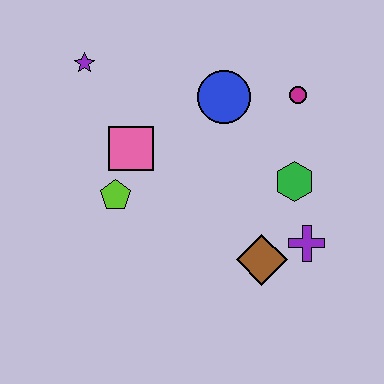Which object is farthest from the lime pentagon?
The magenta circle is farthest from the lime pentagon.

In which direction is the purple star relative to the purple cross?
The purple star is to the left of the purple cross.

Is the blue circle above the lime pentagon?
Yes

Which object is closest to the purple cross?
The brown diamond is closest to the purple cross.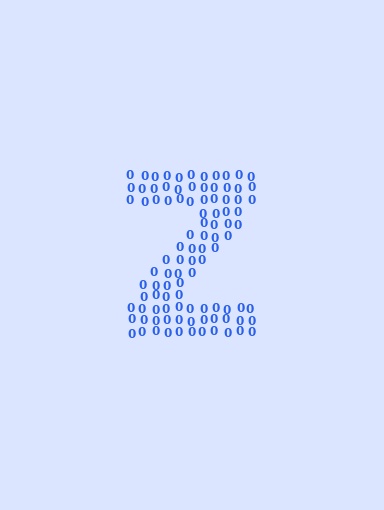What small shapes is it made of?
It is made of small digit 0's.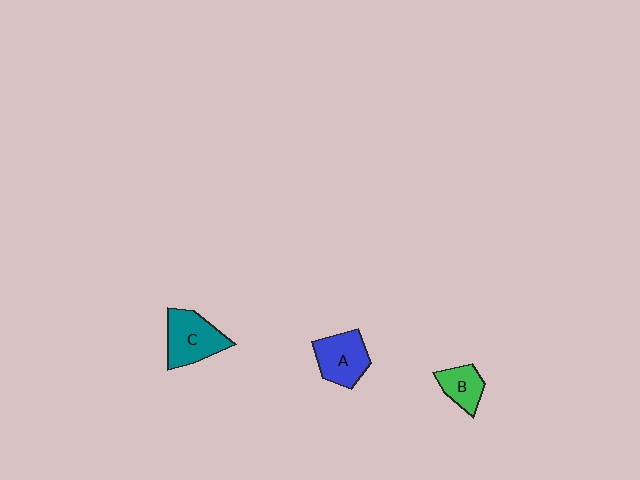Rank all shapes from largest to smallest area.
From largest to smallest: C (teal), A (blue), B (green).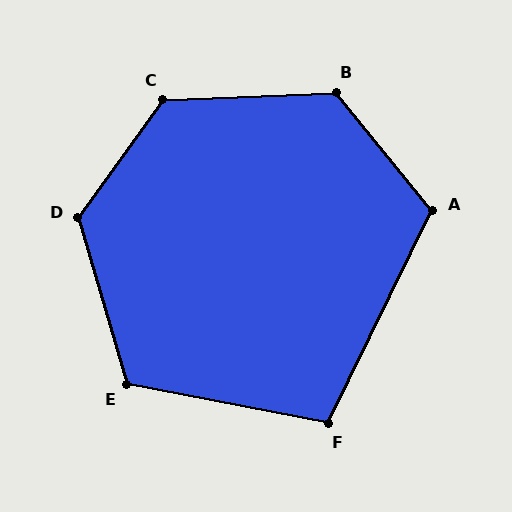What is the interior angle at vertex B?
Approximately 127 degrees (obtuse).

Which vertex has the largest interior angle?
D, at approximately 128 degrees.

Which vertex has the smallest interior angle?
F, at approximately 105 degrees.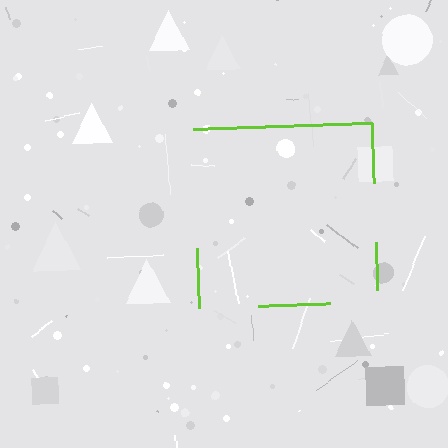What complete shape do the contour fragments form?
The contour fragments form a square.